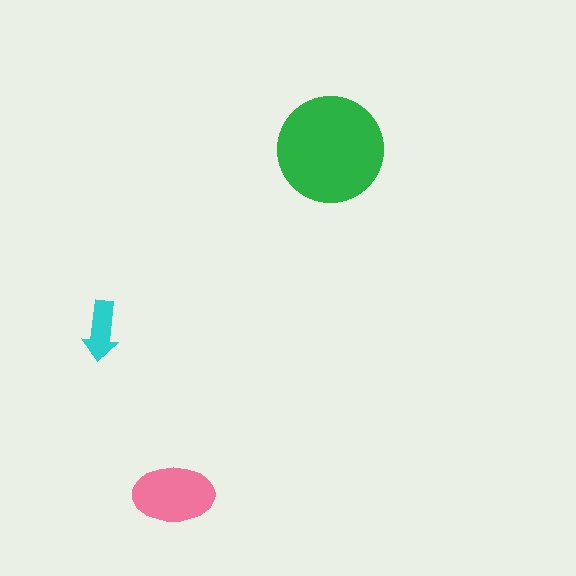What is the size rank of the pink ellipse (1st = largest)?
2nd.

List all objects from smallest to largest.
The cyan arrow, the pink ellipse, the green circle.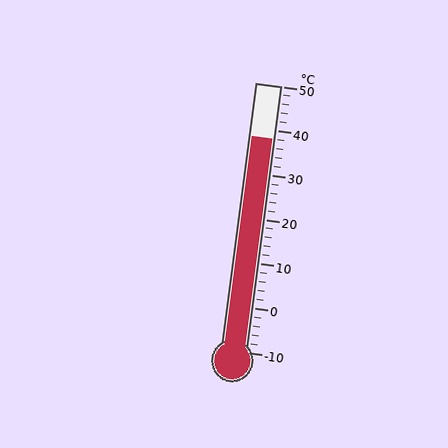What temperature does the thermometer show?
The thermometer shows approximately 38°C.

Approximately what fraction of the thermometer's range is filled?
The thermometer is filled to approximately 80% of its range.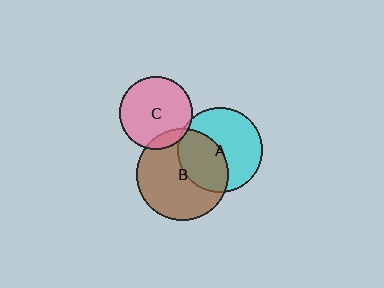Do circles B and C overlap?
Yes.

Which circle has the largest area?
Circle B (brown).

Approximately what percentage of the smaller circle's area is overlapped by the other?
Approximately 10%.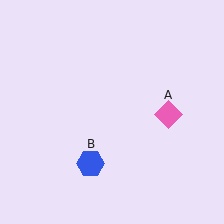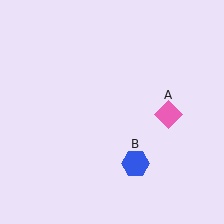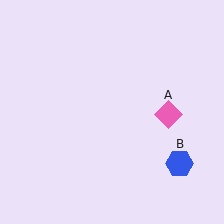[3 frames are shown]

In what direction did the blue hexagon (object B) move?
The blue hexagon (object B) moved right.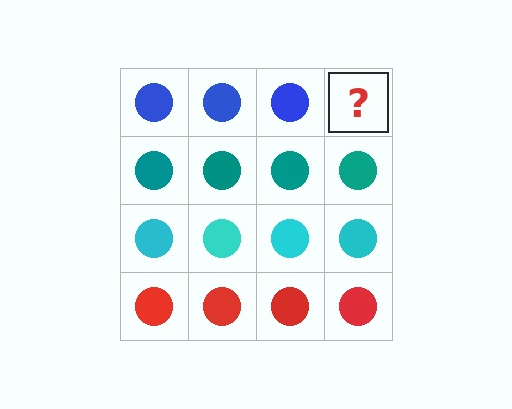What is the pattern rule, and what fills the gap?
The rule is that each row has a consistent color. The gap should be filled with a blue circle.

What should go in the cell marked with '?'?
The missing cell should contain a blue circle.